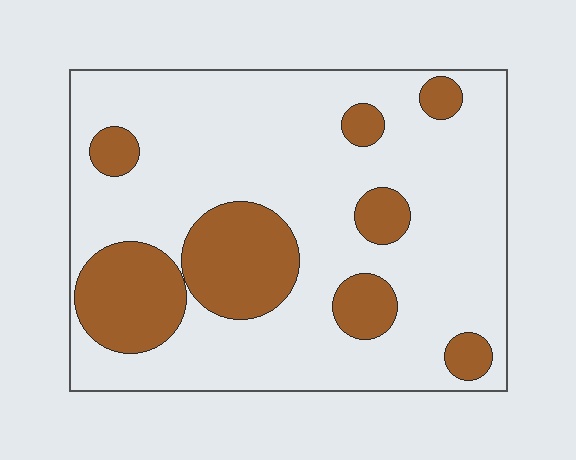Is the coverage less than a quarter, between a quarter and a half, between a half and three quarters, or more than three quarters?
Less than a quarter.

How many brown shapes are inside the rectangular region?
8.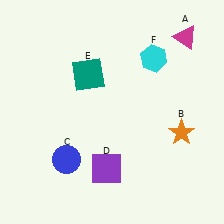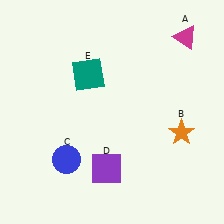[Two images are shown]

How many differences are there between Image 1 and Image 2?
There is 1 difference between the two images.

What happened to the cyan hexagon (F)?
The cyan hexagon (F) was removed in Image 2. It was in the top-right area of Image 1.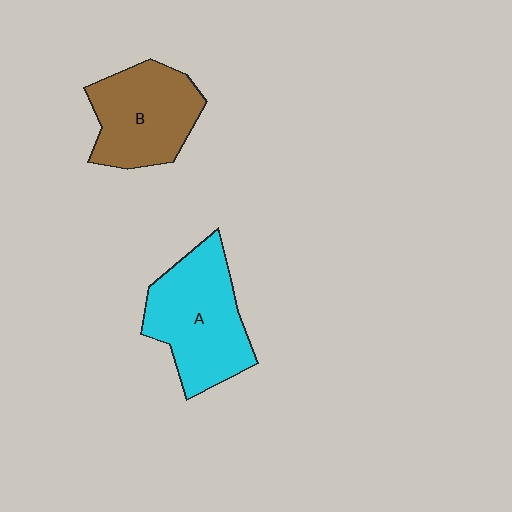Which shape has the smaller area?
Shape B (brown).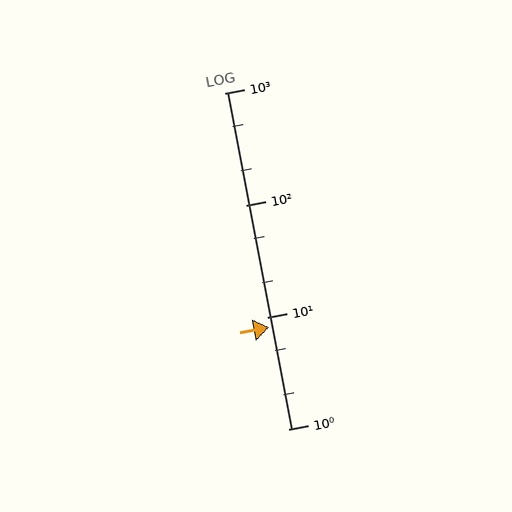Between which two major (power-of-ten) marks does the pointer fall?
The pointer is between 1 and 10.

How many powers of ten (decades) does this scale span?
The scale spans 3 decades, from 1 to 1000.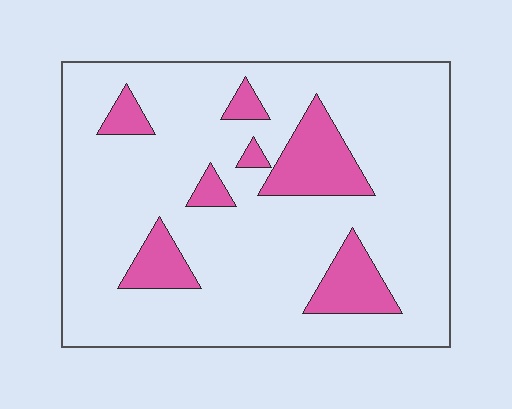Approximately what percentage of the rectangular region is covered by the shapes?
Approximately 15%.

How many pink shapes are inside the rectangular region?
7.